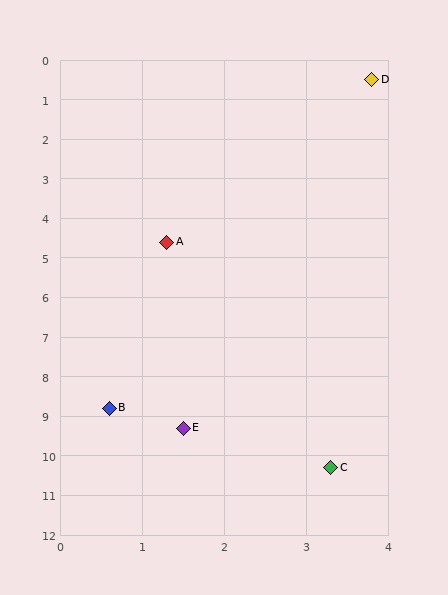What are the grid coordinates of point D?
Point D is at approximately (3.8, 0.5).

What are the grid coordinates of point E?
Point E is at approximately (1.5, 9.3).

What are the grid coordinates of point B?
Point B is at approximately (0.6, 8.8).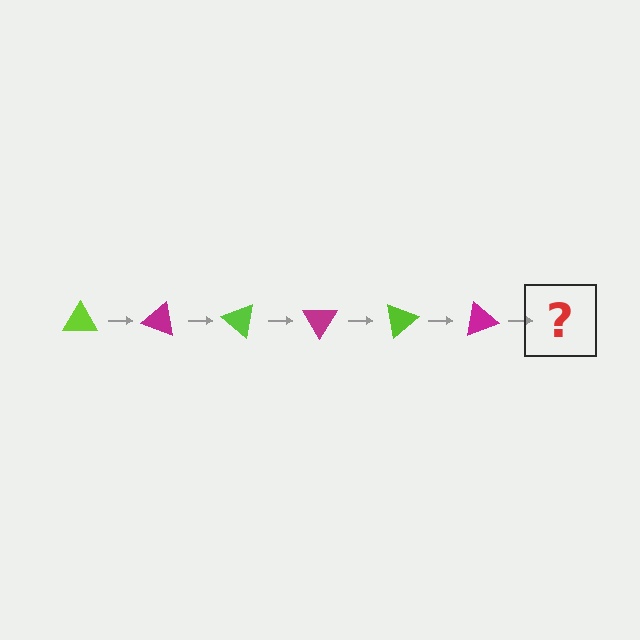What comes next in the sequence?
The next element should be a lime triangle, rotated 120 degrees from the start.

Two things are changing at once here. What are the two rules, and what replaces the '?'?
The two rules are that it rotates 20 degrees each step and the color cycles through lime and magenta. The '?' should be a lime triangle, rotated 120 degrees from the start.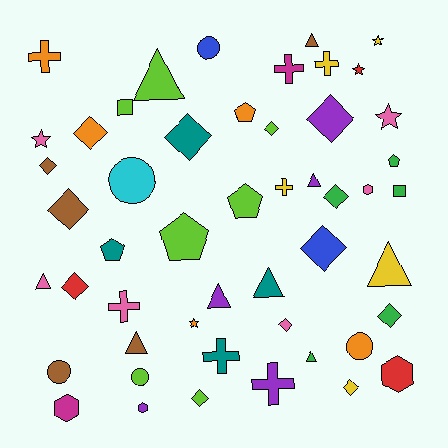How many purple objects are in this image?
There are 5 purple objects.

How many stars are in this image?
There are 5 stars.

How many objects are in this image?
There are 50 objects.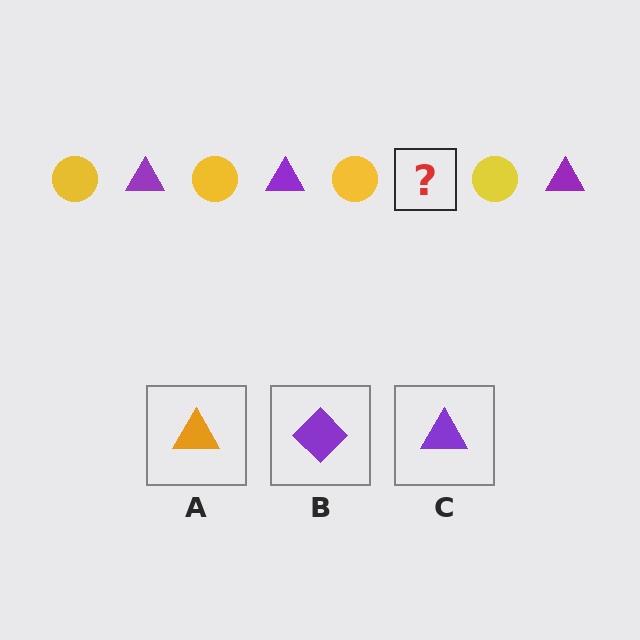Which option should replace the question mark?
Option C.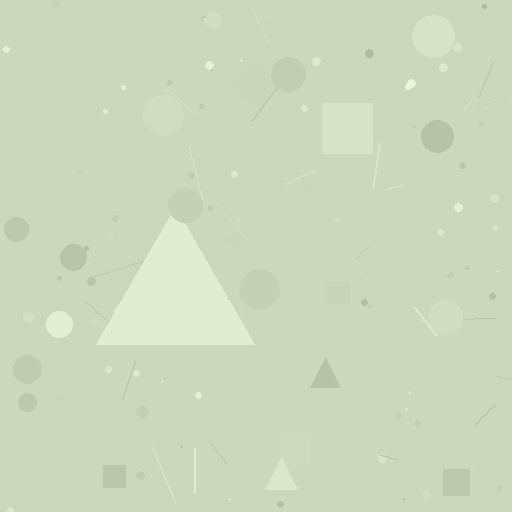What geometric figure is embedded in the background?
A triangle is embedded in the background.